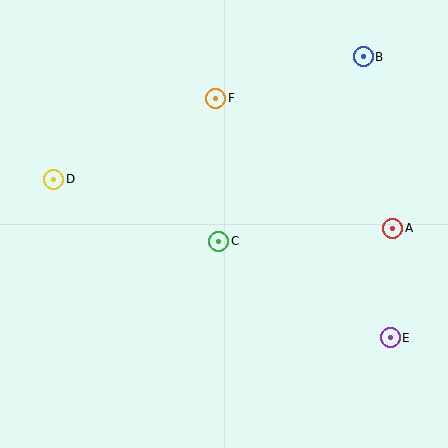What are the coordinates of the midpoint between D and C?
The midpoint between D and C is at (136, 210).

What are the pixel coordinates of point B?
Point B is at (363, 57).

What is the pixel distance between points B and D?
The distance between B and D is 333 pixels.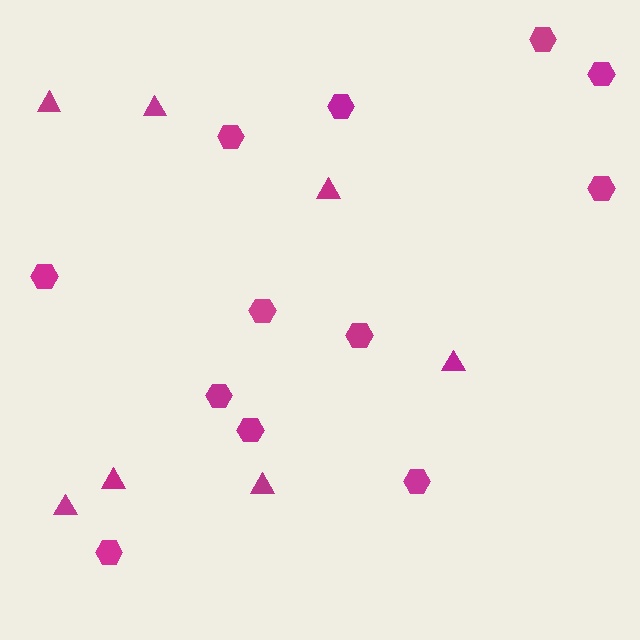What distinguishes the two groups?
There are 2 groups: one group of triangles (7) and one group of hexagons (12).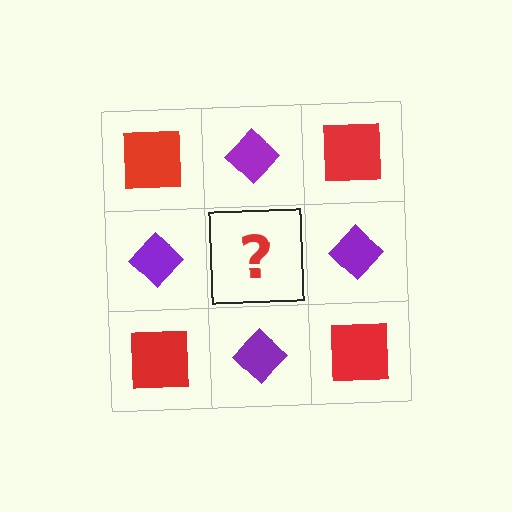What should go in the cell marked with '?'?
The missing cell should contain a red square.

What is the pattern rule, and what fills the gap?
The rule is that it alternates red square and purple diamond in a checkerboard pattern. The gap should be filled with a red square.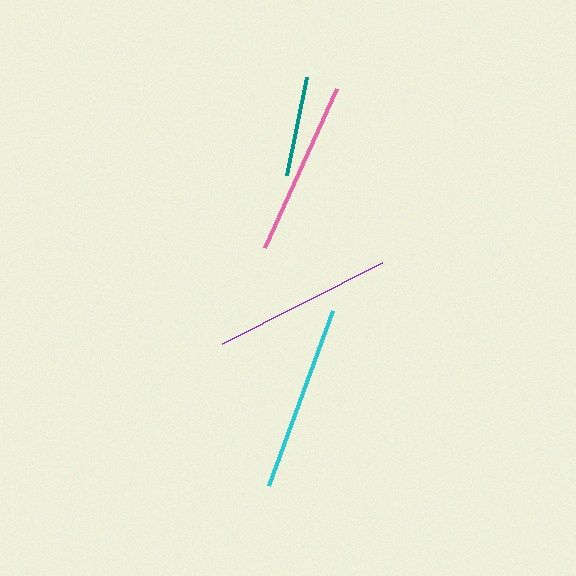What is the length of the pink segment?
The pink segment is approximately 174 pixels long.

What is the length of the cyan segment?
The cyan segment is approximately 186 pixels long.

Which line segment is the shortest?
The teal line is the shortest at approximately 100 pixels.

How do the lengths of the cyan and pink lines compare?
The cyan and pink lines are approximately the same length.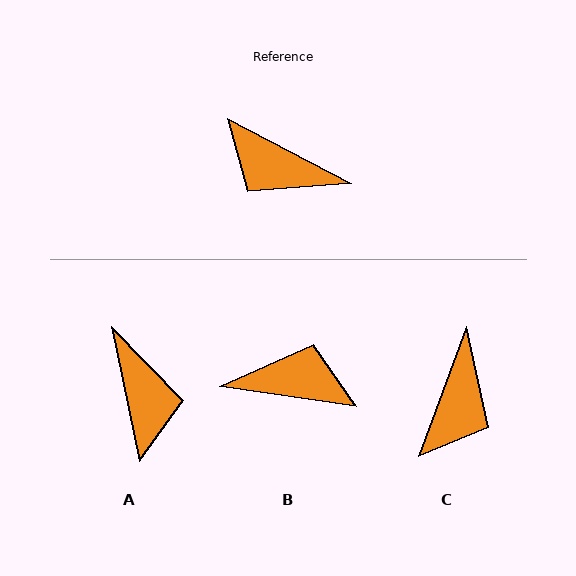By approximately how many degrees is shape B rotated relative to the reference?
Approximately 161 degrees clockwise.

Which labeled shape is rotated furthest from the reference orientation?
B, about 161 degrees away.